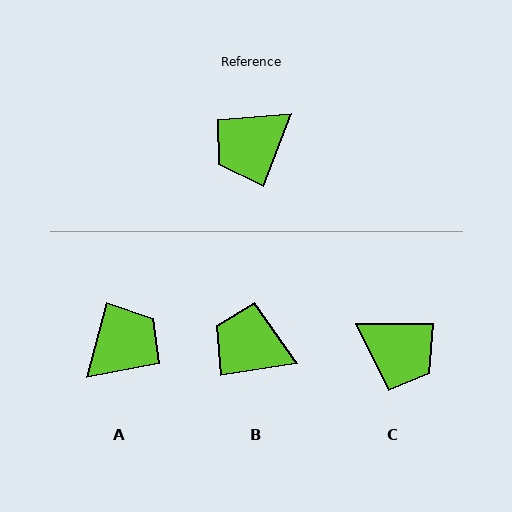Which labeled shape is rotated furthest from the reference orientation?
A, about 174 degrees away.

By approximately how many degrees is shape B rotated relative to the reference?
Approximately 60 degrees clockwise.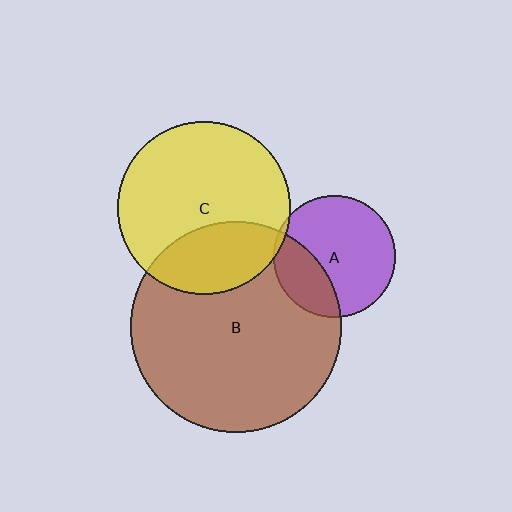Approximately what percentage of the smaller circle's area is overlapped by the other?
Approximately 5%.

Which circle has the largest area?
Circle B (brown).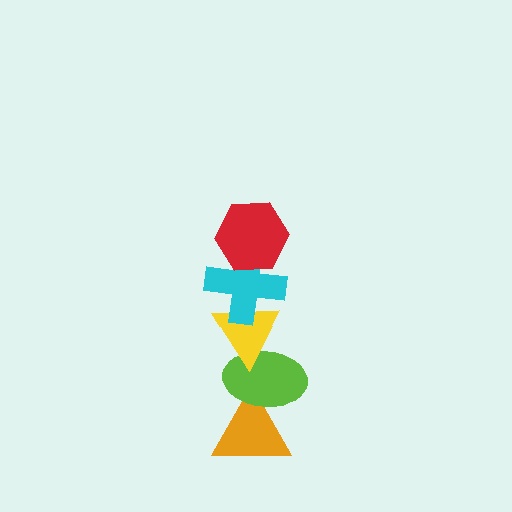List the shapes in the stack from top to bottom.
From top to bottom: the red hexagon, the cyan cross, the yellow triangle, the lime ellipse, the orange triangle.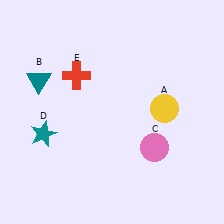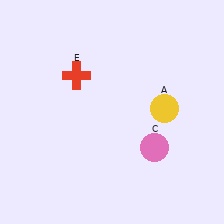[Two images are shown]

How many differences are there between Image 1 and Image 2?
There are 2 differences between the two images.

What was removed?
The teal triangle (B), the teal star (D) were removed in Image 2.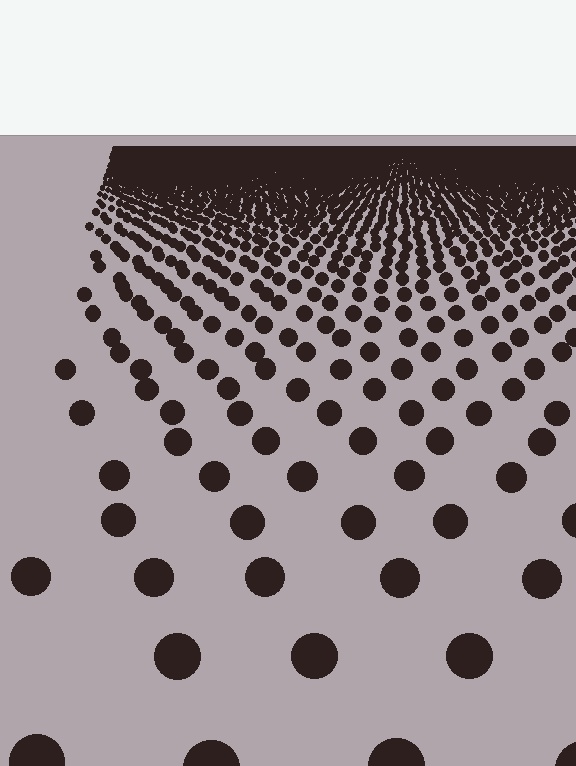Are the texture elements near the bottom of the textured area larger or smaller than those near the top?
Larger. Near the bottom, elements are closer to the viewer and appear at a bigger on-screen size.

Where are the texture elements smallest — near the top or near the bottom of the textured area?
Near the top.